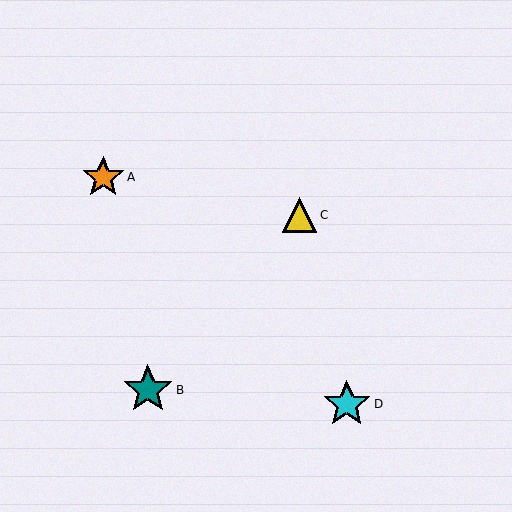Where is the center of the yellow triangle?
The center of the yellow triangle is at (300, 215).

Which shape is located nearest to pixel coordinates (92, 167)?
The orange star (labeled A) at (103, 177) is nearest to that location.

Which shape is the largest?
The teal star (labeled B) is the largest.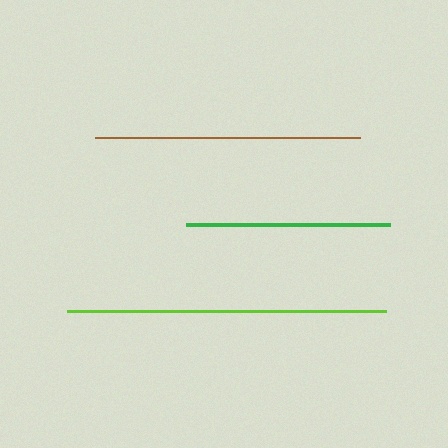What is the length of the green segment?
The green segment is approximately 204 pixels long.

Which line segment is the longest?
The lime line is the longest at approximately 319 pixels.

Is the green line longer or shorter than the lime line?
The lime line is longer than the green line.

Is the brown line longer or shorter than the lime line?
The lime line is longer than the brown line.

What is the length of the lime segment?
The lime segment is approximately 319 pixels long.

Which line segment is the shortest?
The green line is the shortest at approximately 204 pixels.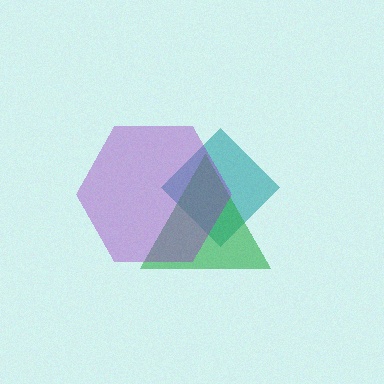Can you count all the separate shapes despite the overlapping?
Yes, there are 3 separate shapes.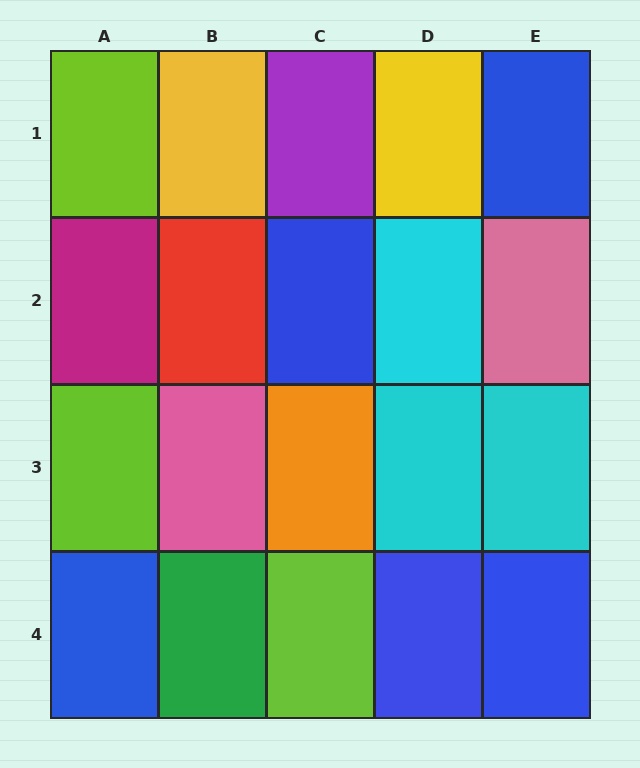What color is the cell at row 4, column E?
Blue.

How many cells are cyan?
3 cells are cyan.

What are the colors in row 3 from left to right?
Lime, pink, orange, cyan, cyan.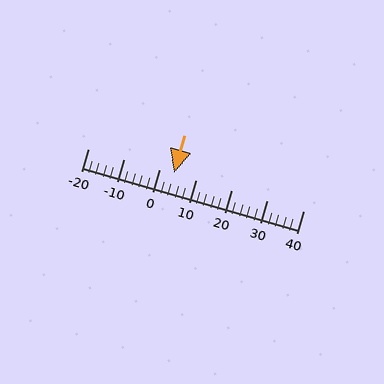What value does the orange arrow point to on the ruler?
The orange arrow points to approximately 4.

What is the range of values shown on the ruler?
The ruler shows values from -20 to 40.